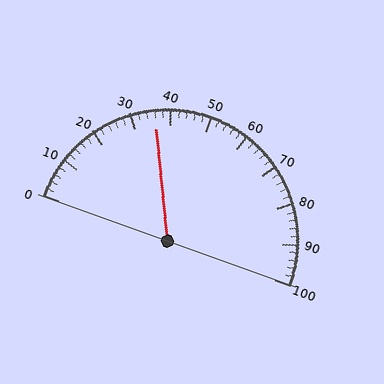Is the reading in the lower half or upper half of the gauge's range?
The reading is in the lower half of the range (0 to 100).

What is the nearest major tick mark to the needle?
The nearest major tick mark is 40.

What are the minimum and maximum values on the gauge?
The gauge ranges from 0 to 100.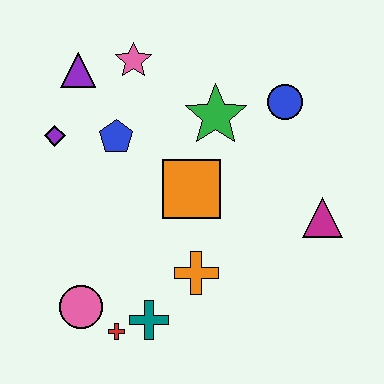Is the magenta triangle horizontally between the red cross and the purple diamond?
No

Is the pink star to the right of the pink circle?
Yes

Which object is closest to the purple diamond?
The blue pentagon is closest to the purple diamond.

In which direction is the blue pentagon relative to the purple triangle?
The blue pentagon is below the purple triangle.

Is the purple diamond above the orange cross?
Yes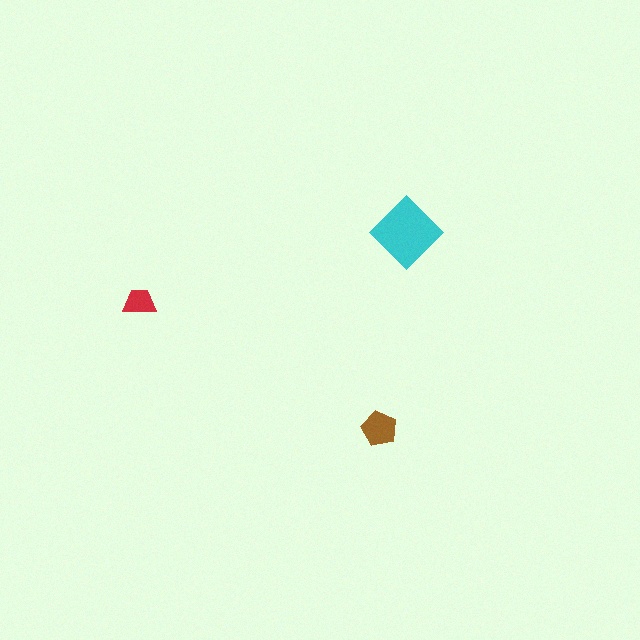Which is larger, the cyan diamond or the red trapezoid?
The cyan diamond.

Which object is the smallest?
The red trapezoid.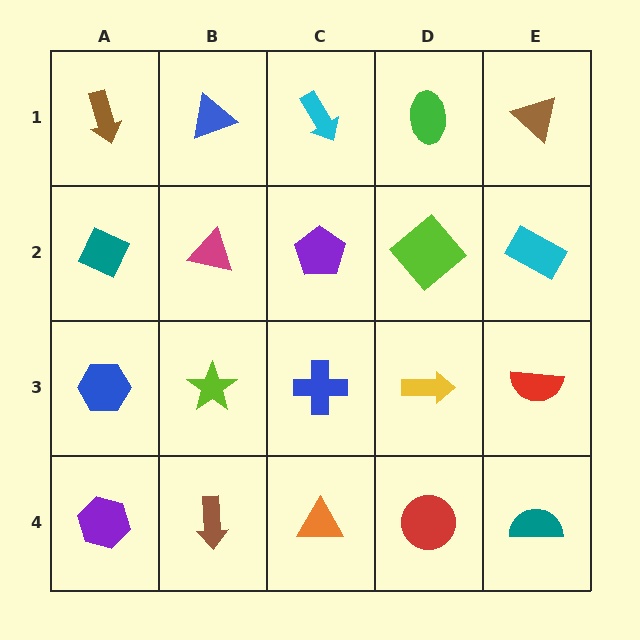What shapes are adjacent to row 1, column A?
A teal diamond (row 2, column A), a blue triangle (row 1, column B).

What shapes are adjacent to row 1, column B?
A magenta triangle (row 2, column B), a brown arrow (row 1, column A), a cyan arrow (row 1, column C).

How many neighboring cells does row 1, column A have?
2.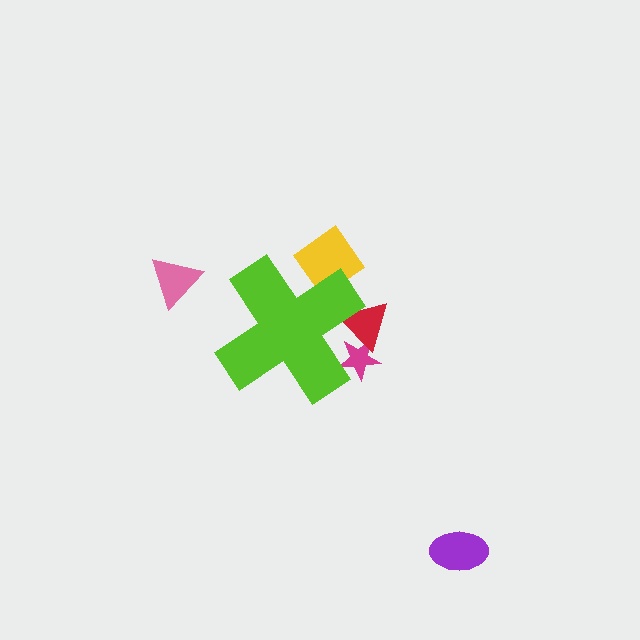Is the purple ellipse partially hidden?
No, the purple ellipse is fully visible.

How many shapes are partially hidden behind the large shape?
3 shapes are partially hidden.